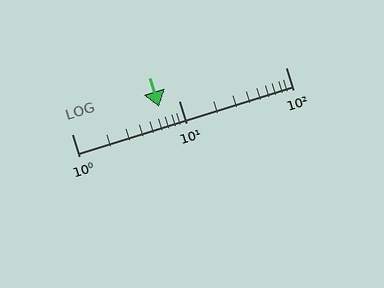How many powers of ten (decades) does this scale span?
The scale spans 2 decades, from 1 to 100.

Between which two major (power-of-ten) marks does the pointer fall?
The pointer is between 1 and 10.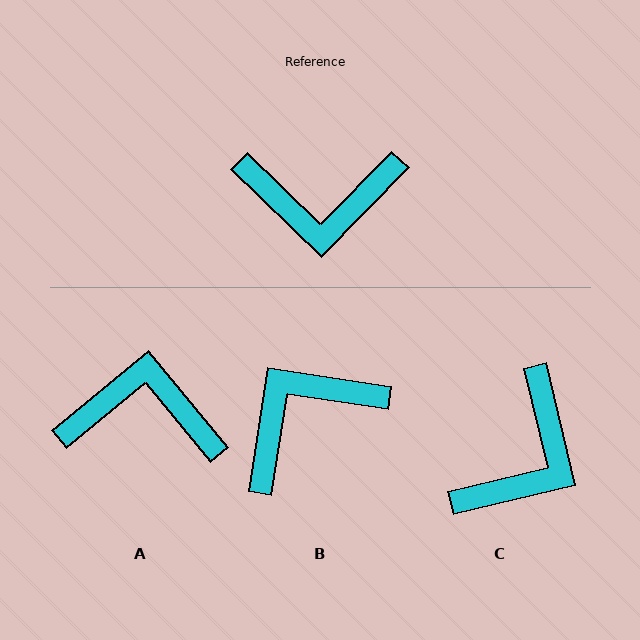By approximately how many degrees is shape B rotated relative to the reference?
Approximately 144 degrees clockwise.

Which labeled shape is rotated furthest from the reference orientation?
A, about 174 degrees away.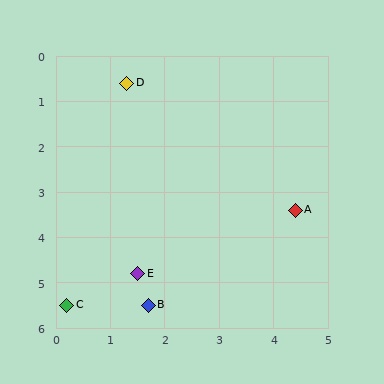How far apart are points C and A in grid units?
Points C and A are about 4.7 grid units apart.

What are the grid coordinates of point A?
Point A is at approximately (4.4, 3.4).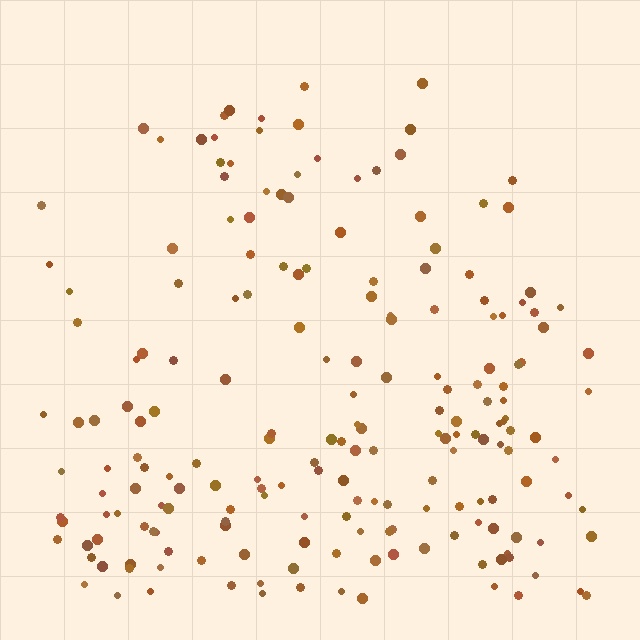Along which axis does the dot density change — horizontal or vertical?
Vertical.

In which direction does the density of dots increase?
From top to bottom, with the bottom side densest.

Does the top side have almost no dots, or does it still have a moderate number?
Still a moderate number, just noticeably fewer than the bottom.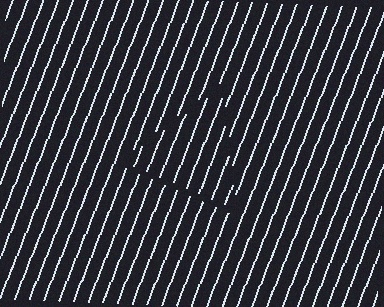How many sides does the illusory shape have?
3 sides — the line-ends trace a triangle.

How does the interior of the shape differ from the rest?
The interior of the shape contains the same grating, shifted by half a period — the contour is defined by the phase discontinuity where line-ends from the inner and outer gratings abut.